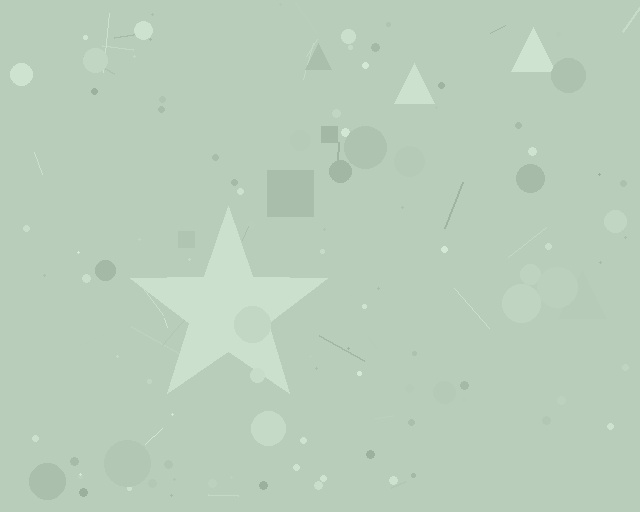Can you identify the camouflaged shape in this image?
The camouflaged shape is a star.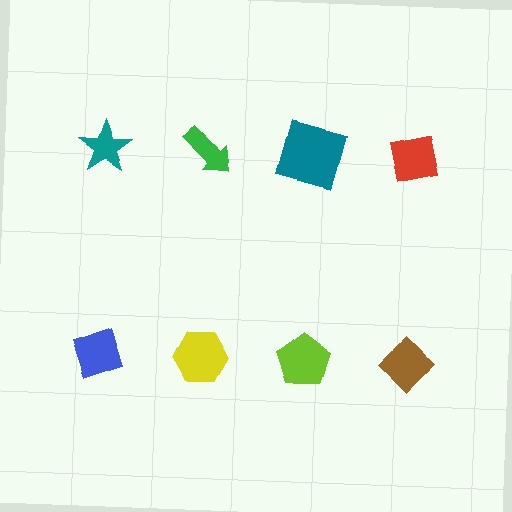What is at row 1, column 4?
A red square.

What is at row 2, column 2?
A yellow hexagon.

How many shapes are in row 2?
4 shapes.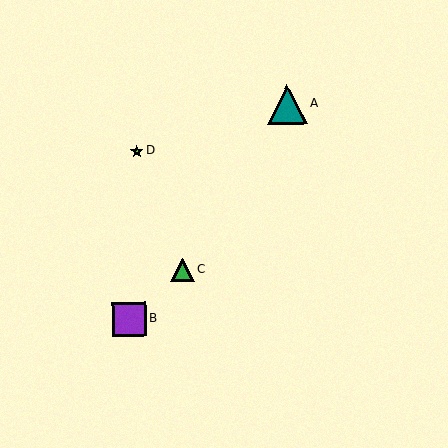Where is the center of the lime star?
The center of the lime star is at (136, 151).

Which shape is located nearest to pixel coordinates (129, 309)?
The purple square (labeled B) at (129, 319) is nearest to that location.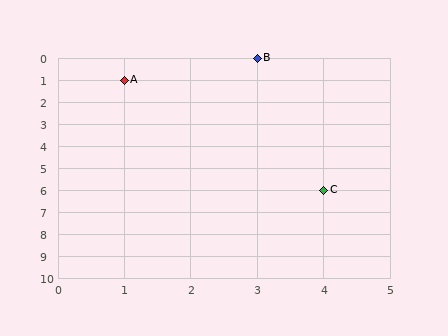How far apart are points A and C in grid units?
Points A and C are 3 columns and 5 rows apart (about 5.8 grid units diagonally).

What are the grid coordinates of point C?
Point C is at grid coordinates (4, 6).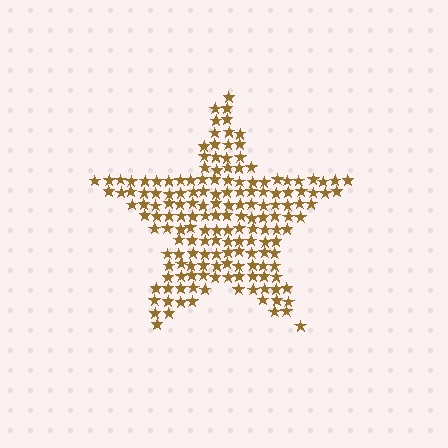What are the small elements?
The small elements are stars.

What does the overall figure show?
The overall figure shows a star.